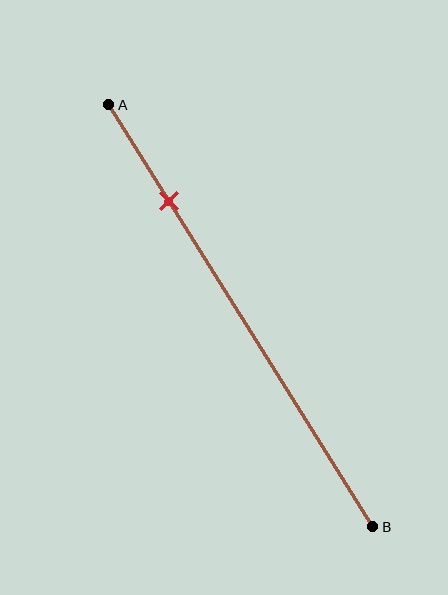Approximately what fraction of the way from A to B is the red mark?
The red mark is approximately 25% of the way from A to B.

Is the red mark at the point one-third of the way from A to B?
No, the mark is at about 25% from A, not at the 33% one-third point.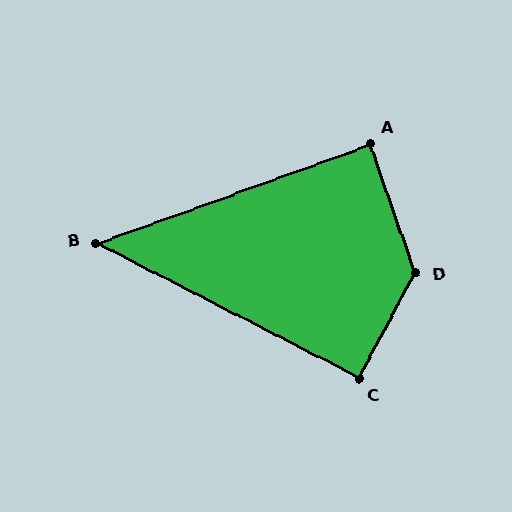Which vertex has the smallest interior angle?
B, at approximately 47 degrees.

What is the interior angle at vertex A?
Approximately 89 degrees (approximately right).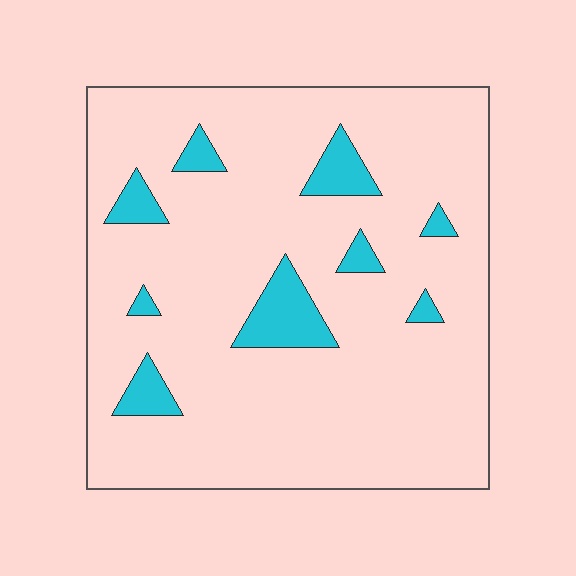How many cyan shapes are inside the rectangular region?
9.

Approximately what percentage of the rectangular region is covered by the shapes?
Approximately 10%.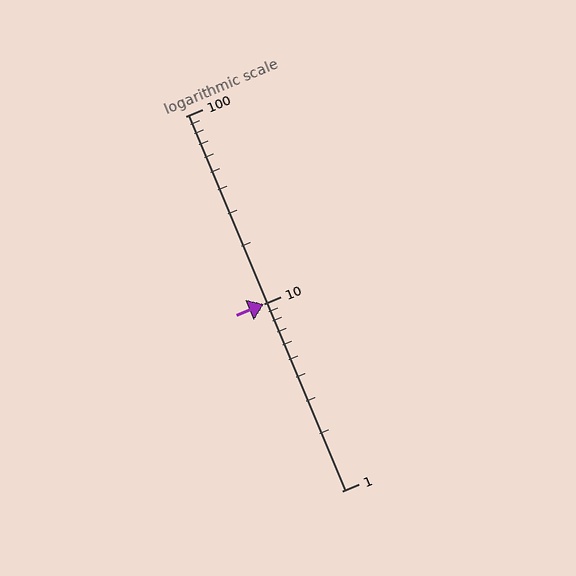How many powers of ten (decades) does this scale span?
The scale spans 2 decades, from 1 to 100.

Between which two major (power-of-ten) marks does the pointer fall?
The pointer is between 1 and 10.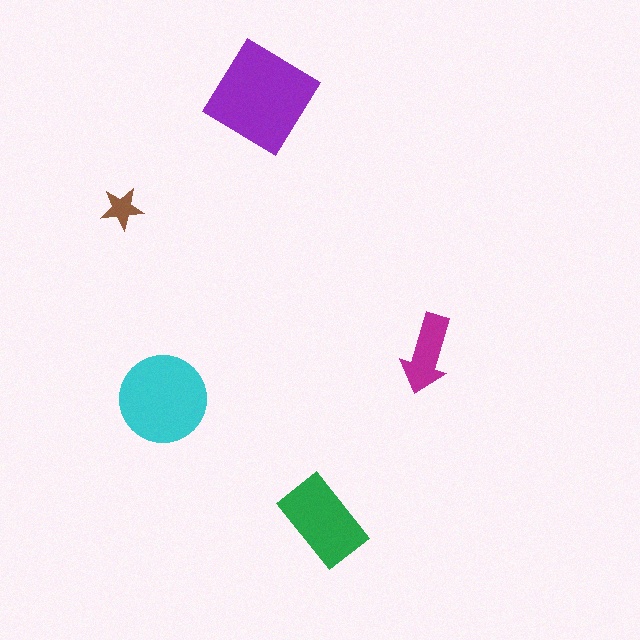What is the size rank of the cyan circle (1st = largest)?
2nd.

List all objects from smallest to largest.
The brown star, the magenta arrow, the green rectangle, the cyan circle, the purple diamond.